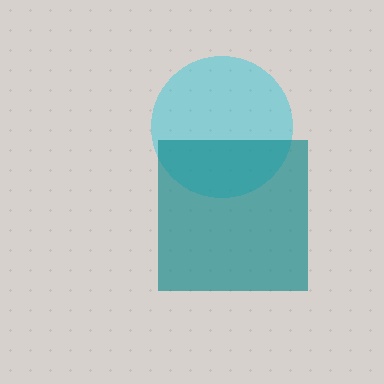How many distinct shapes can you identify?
There are 2 distinct shapes: a cyan circle, a teal square.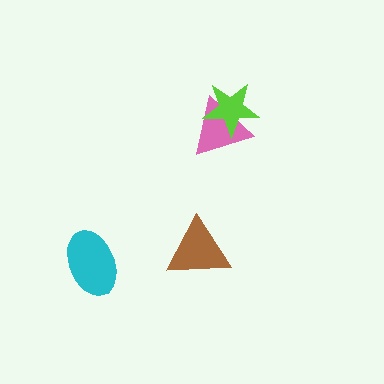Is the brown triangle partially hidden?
No, no other shape covers it.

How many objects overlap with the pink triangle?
1 object overlaps with the pink triangle.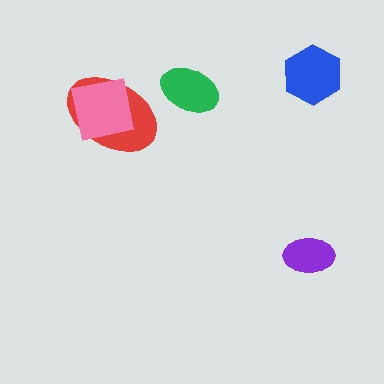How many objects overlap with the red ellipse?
1 object overlaps with the red ellipse.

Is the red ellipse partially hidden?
Yes, it is partially covered by another shape.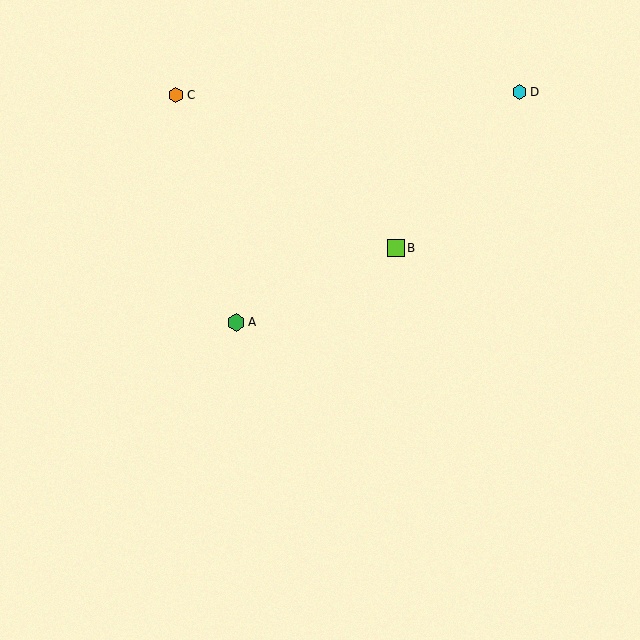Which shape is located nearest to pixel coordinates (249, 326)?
The green hexagon (labeled A) at (236, 322) is nearest to that location.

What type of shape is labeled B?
Shape B is a lime square.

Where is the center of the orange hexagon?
The center of the orange hexagon is at (176, 95).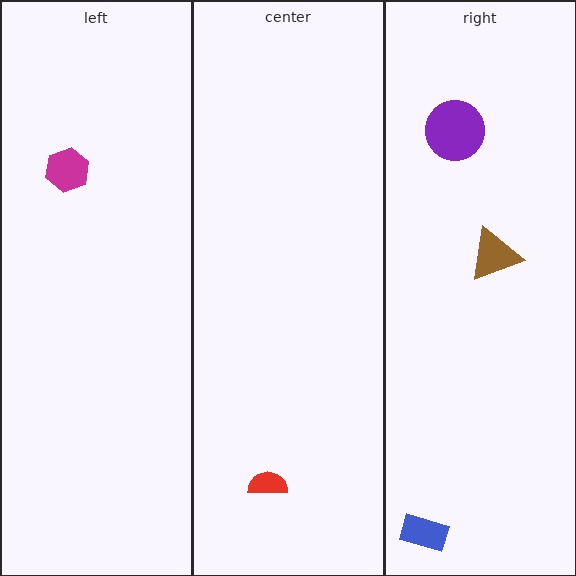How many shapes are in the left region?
1.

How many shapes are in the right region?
3.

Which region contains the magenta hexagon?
The left region.